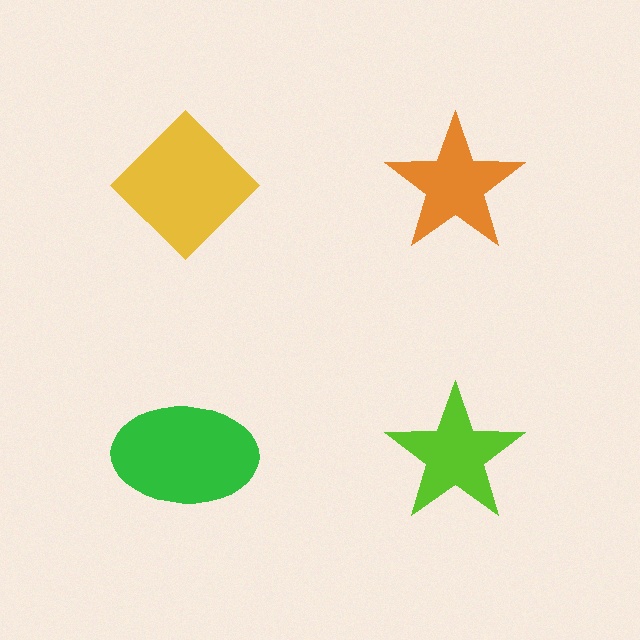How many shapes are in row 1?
2 shapes.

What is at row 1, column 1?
A yellow diamond.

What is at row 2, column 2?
A lime star.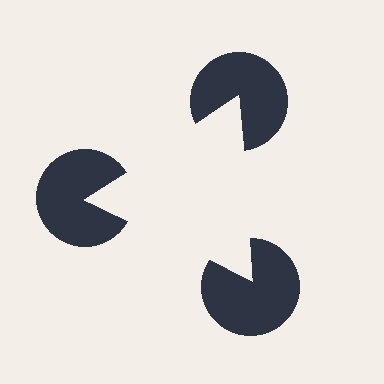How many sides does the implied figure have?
3 sides.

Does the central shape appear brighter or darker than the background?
It typically appears slightly brighter than the background, even though no actual brightness change is drawn.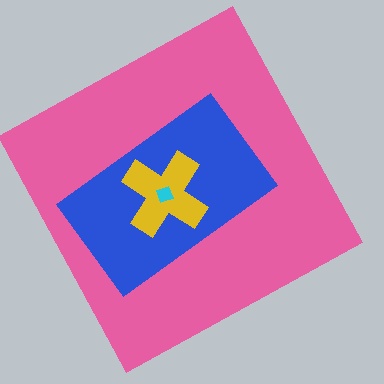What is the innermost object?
The cyan diamond.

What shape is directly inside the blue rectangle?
The yellow cross.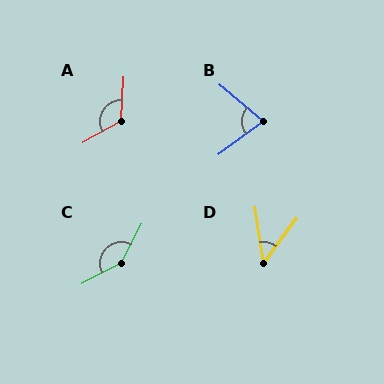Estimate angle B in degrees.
Approximately 76 degrees.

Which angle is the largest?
C, at approximately 144 degrees.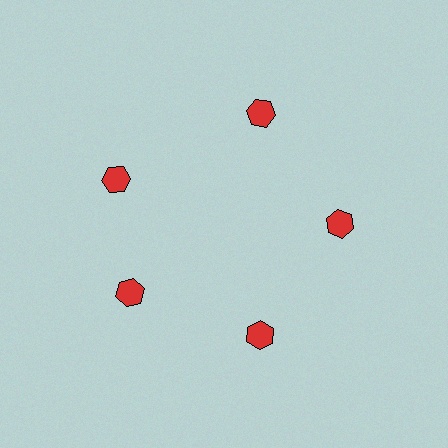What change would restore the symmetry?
The symmetry would be restored by rotating it back into even spacing with its neighbors so that all 5 hexagons sit at equal angles and equal distance from the center.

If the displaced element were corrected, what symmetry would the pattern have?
It would have 5-fold rotational symmetry — the pattern would map onto itself every 72 degrees.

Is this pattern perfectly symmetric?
No. The 5 red hexagons are arranged in a ring, but one element near the 10 o'clock position is rotated out of alignment along the ring, breaking the 5-fold rotational symmetry.